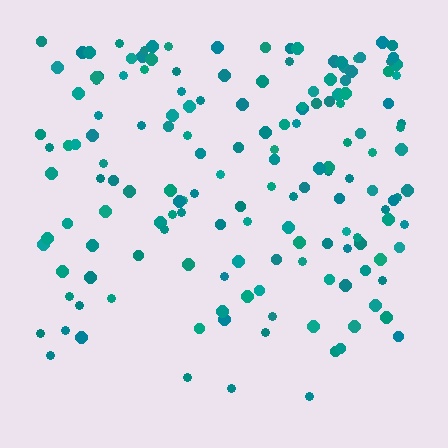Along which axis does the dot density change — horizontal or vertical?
Vertical.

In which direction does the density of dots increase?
From bottom to top, with the top side densest.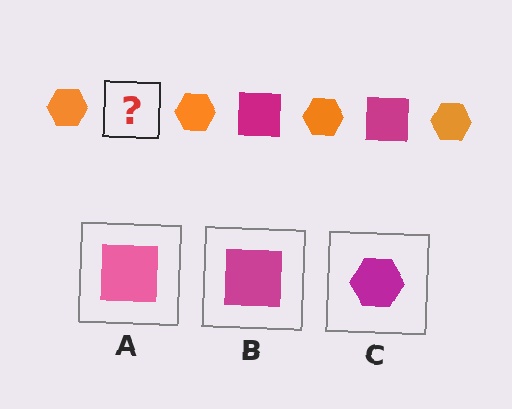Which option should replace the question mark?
Option B.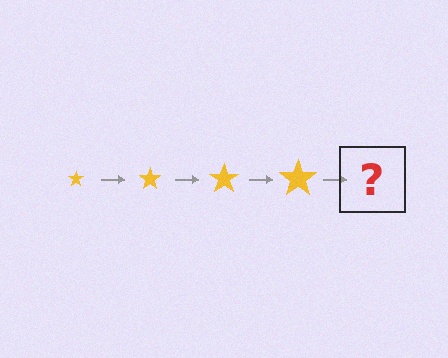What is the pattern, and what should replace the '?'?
The pattern is that the star gets progressively larger each step. The '?' should be a yellow star, larger than the previous one.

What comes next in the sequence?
The next element should be a yellow star, larger than the previous one.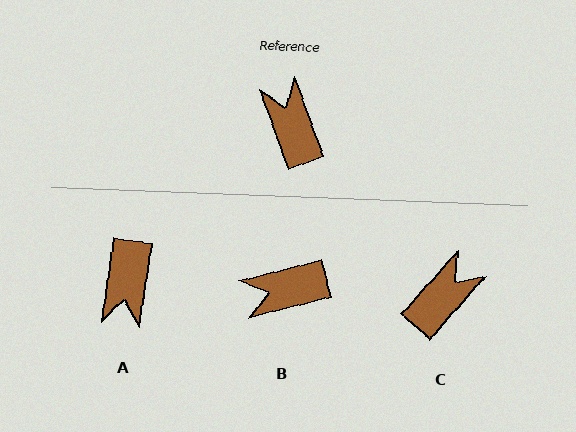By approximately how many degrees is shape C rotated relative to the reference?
Approximately 62 degrees clockwise.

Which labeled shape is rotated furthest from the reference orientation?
A, about 152 degrees away.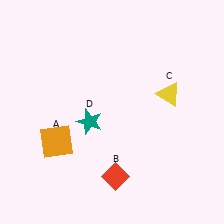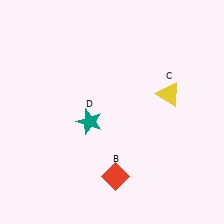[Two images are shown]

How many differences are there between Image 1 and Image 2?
There is 1 difference between the two images.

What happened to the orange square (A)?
The orange square (A) was removed in Image 2. It was in the bottom-left area of Image 1.